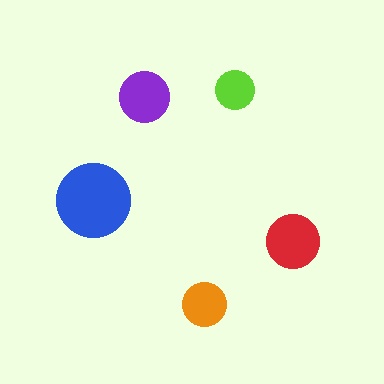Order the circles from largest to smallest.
the blue one, the red one, the purple one, the orange one, the lime one.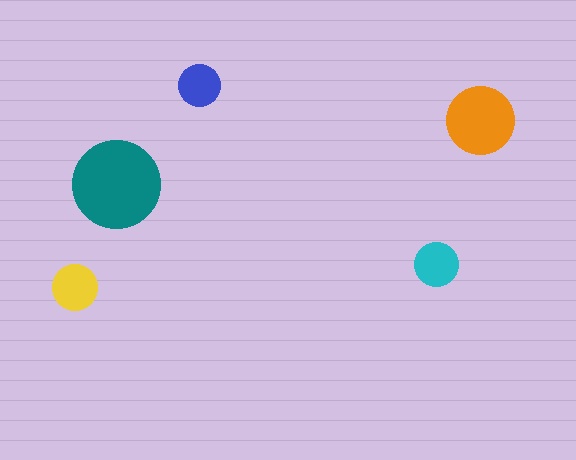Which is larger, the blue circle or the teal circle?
The teal one.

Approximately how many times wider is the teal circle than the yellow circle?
About 2 times wider.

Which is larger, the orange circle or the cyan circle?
The orange one.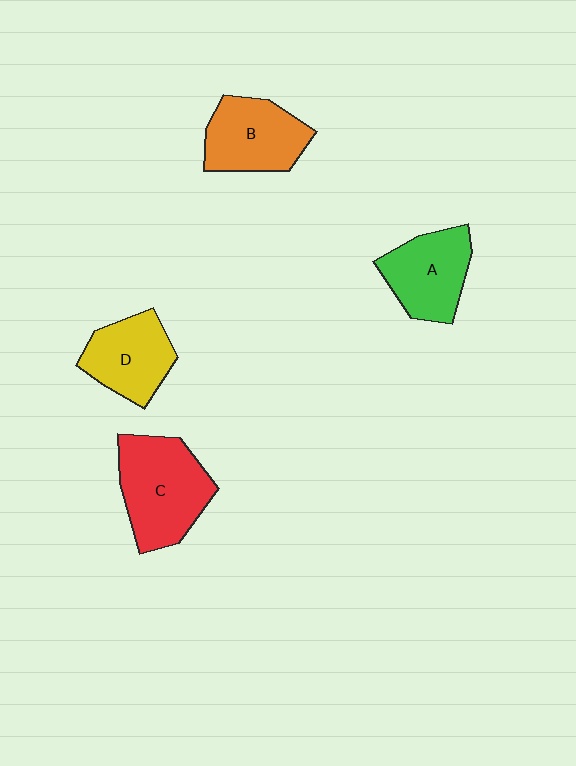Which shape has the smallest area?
Shape D (yellow).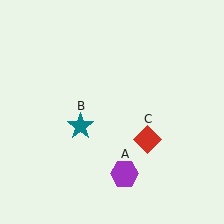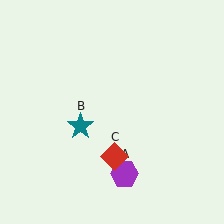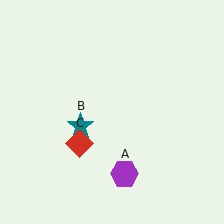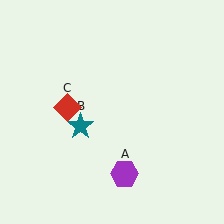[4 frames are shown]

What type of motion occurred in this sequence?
The red diamond (object C) rotated clockwise around the center of the scene.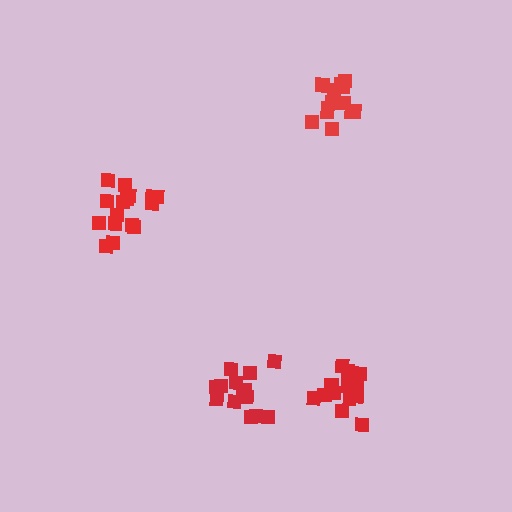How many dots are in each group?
Group 1: 14 dots, Group 2: 16 dots, Group 3: 16 dots, Group 4: 14 dots (60 total).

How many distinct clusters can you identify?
There are 4 distinct clusters.